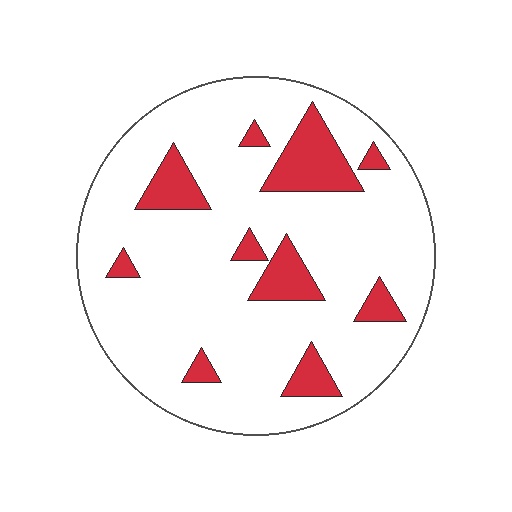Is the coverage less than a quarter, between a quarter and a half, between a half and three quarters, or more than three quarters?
Less than a quarter.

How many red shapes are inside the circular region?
10.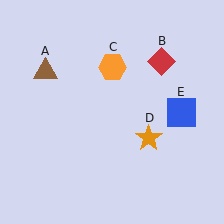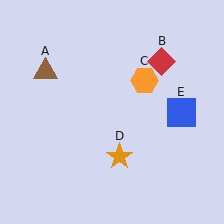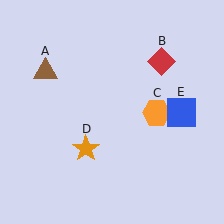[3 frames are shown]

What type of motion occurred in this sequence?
The orange hexagon (object C), orange star (object D) rotated clockwise around the center of the scene.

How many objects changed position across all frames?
2 objects changed position: orange hexagon (object C), orange star (object D).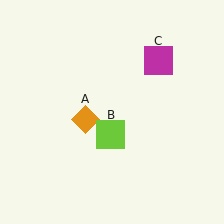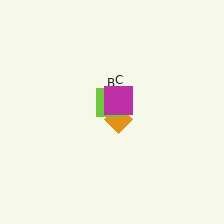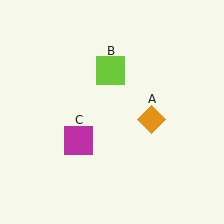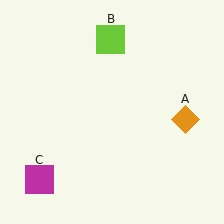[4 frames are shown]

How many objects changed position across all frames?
3 objects changed position: orange diamond (object A), lime square (object B), magenta square (object C).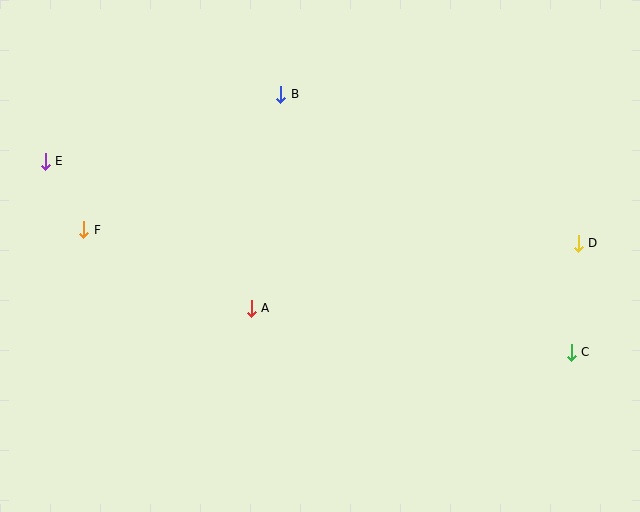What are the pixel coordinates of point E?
Point E is at (45, 161).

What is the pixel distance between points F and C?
The distance between F and C is 503 pixels.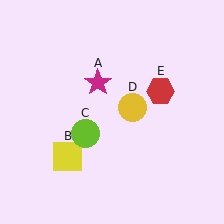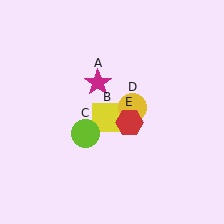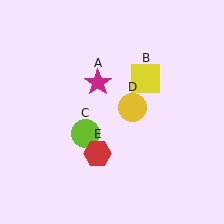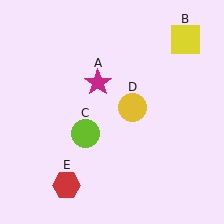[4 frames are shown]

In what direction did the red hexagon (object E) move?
The red hexagon (object E) moved down and to the left.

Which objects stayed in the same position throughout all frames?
Magenta star (object A) and lime circle (object C) and yellow circle (object D) remained stationary.